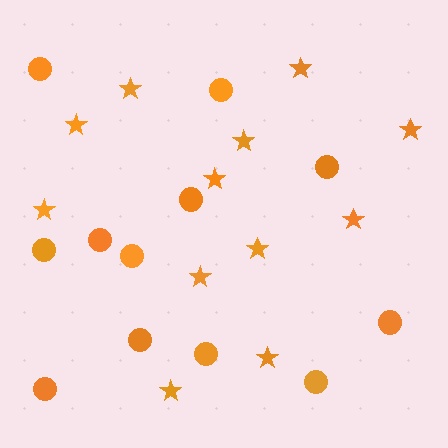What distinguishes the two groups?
There are 2 groups: one group of circles (12) and one group of stars (12).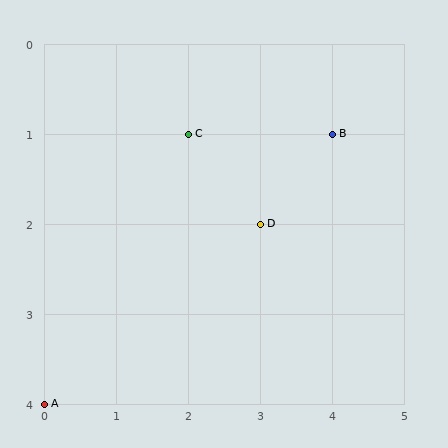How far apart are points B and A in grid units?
Points B and A are 4 columns and 3 rows apart (about 5.0 grid units diagonally).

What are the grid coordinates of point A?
Point A is at grid coordinates (0, 4).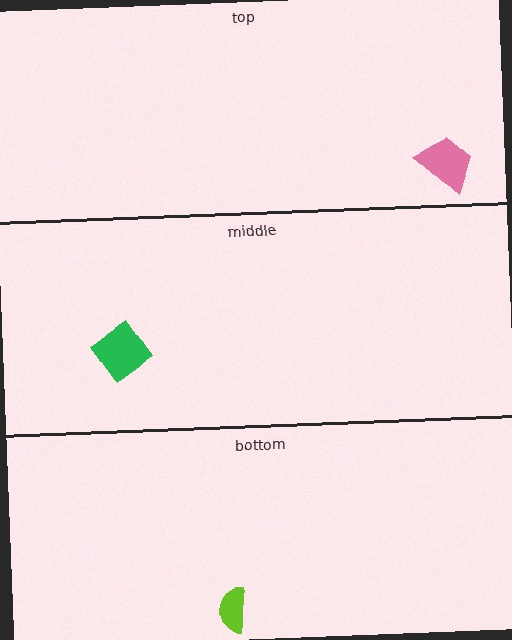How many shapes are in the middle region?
1.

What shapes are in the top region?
The pink trapezoid.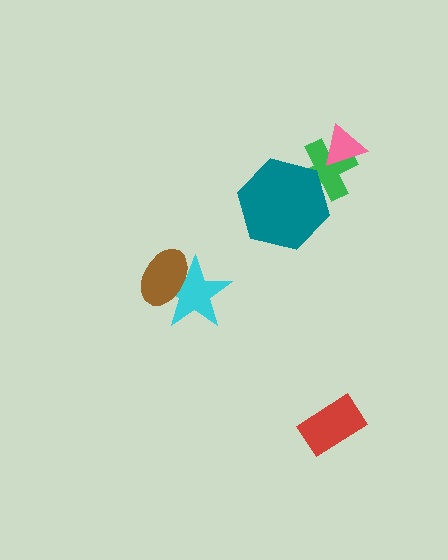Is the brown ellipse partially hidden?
No, no other shape covers it.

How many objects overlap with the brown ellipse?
1 object overlaps with the brown ellipse.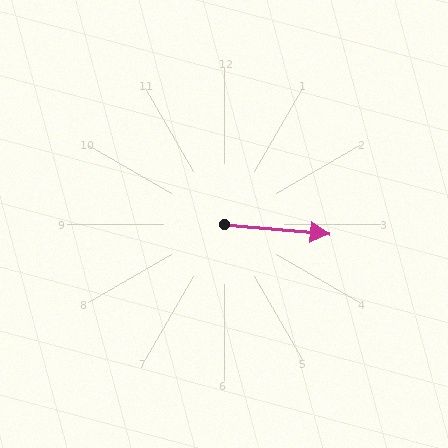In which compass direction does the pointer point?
East.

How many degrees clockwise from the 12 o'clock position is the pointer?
Approximately 95 degrees.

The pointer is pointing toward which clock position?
Roughly 3 o'clock.